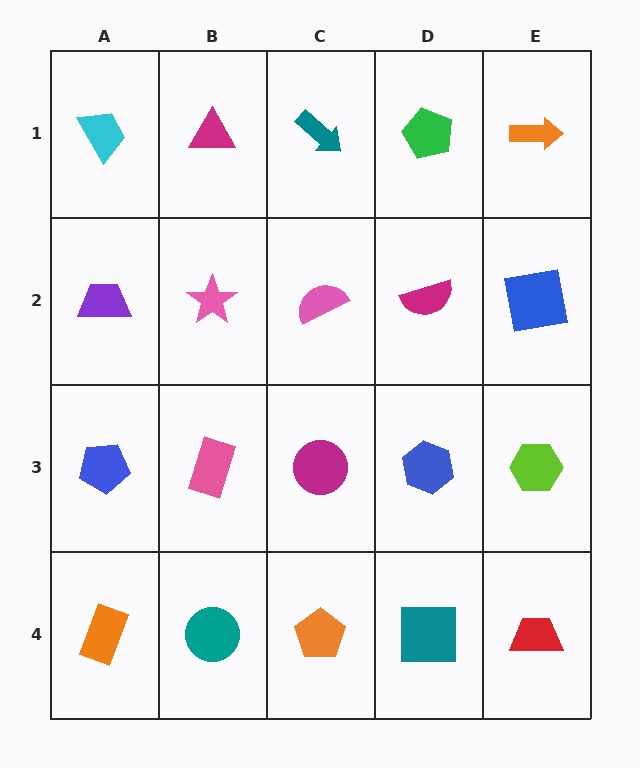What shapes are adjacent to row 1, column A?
A purple trapezoid (row 2, column A), a magenta triangle (row 1, column B).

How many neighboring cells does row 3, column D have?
4.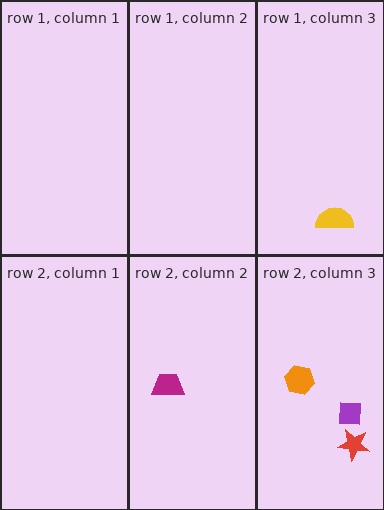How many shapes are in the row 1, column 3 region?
1.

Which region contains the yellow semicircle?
The row 1, column 3 region.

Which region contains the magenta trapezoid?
The row 2, column 2 region.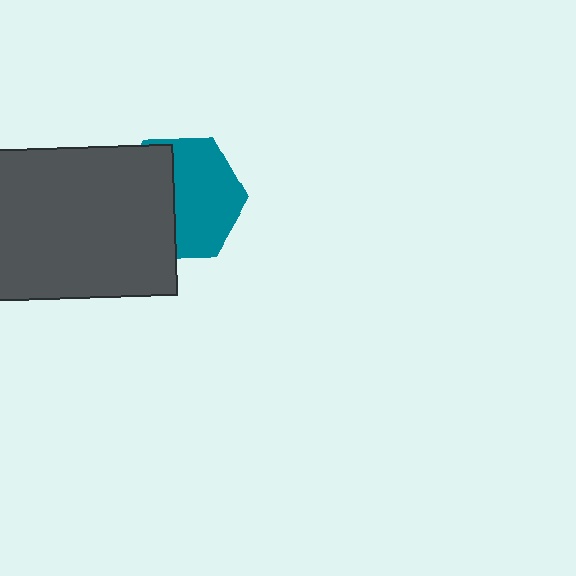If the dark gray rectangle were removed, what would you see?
You would see the complete teal hexagon.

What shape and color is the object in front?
The object in front is a dark gray rectangle.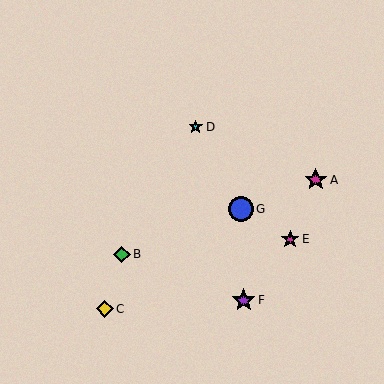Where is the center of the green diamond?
The center of the green diamond is at (122, 254).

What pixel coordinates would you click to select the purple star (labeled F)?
Click at (244, 300) to select the purple star F.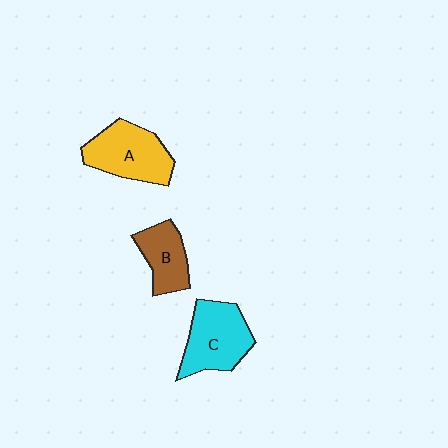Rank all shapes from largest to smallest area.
From largest to smallest: A (yellow), C (cyan), B (brown).